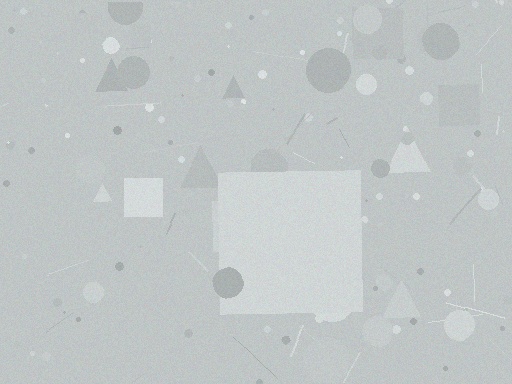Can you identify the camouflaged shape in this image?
The camouflaged shape is a square.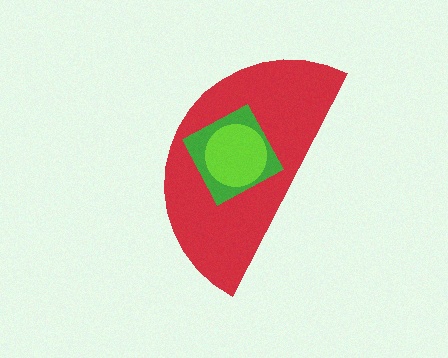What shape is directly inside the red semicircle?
The green square.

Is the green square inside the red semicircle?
Yes.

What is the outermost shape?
The red semicircle.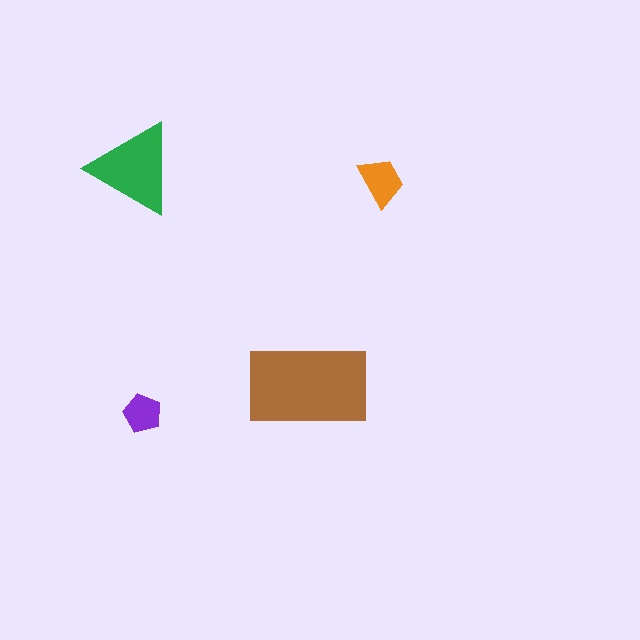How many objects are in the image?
There are 4 objects in the image.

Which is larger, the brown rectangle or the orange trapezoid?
The brown rectangle.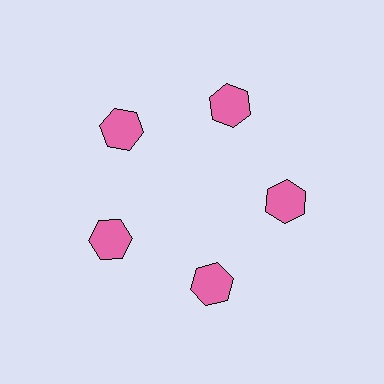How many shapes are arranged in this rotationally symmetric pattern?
There are 5 shapes, arranged in 5 groups of 1.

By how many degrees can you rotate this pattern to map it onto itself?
The pattern maps onto itself every 72 degrees of rotation.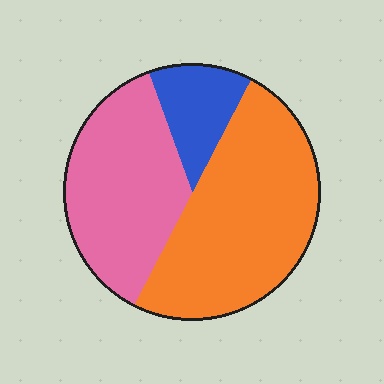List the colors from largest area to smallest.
From largest to smallest: orange, pink, blue.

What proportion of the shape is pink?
Pink covers 37% of the shape.